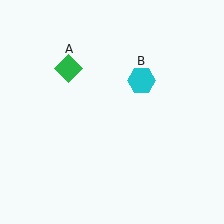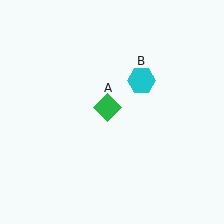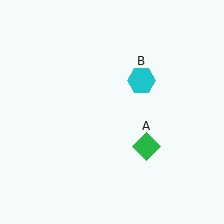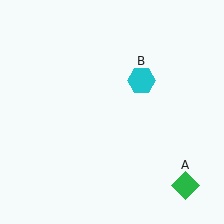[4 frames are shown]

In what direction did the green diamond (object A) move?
The green diamond (object A) moved down and to the right.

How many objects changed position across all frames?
1 object changed position: green diamond (object A).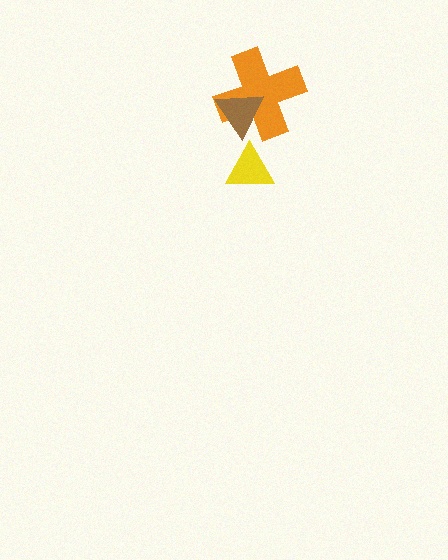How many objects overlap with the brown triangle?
1 object overlaps with the brown triangle.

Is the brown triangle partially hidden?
No, no other shape covers it.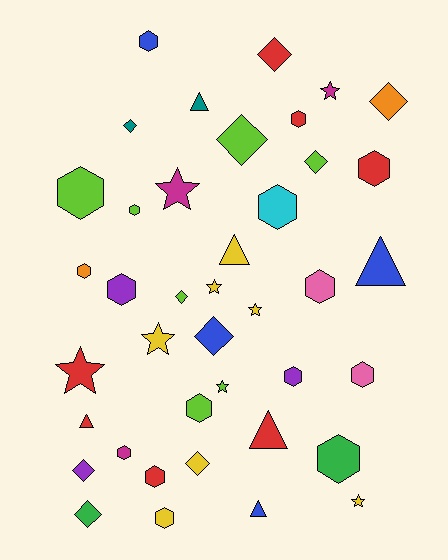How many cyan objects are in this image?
There is 1 cyan object.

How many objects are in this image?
There are 40 objects.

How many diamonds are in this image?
There are 10 diamonds.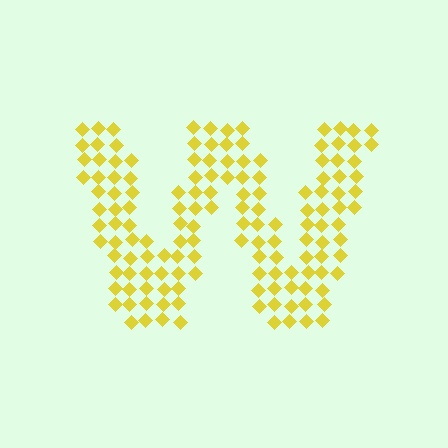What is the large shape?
The large shape is the letter W.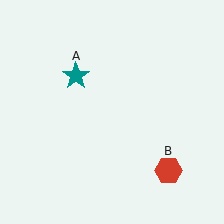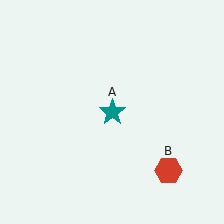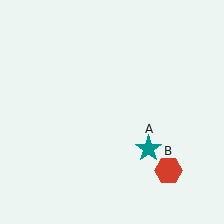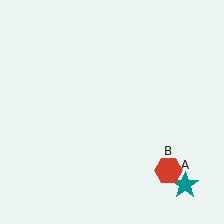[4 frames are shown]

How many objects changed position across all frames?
1 object changed position: teal star (object A).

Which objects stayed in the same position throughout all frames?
Red hexagon (object B) remained stationary.